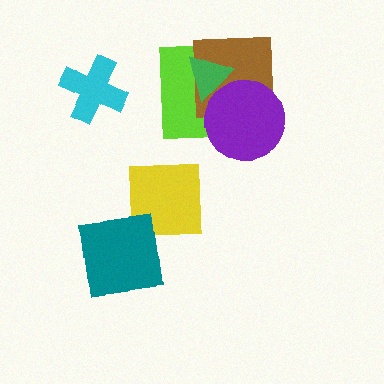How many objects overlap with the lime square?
3 objects overlap with the lime square.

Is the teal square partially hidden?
No, no other shape covers it.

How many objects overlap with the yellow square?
0 objects overlap with the yellow square.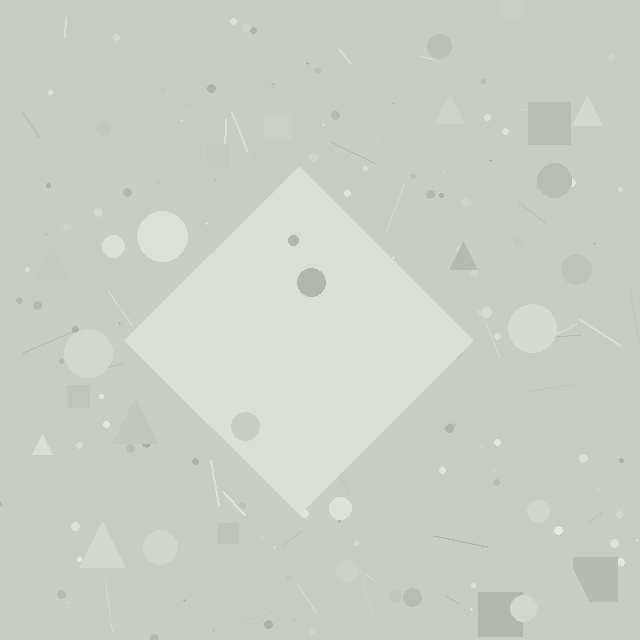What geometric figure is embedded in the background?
A diamond is embedded in the background.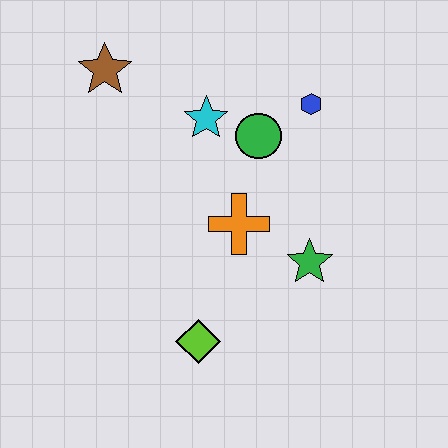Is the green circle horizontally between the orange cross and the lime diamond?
No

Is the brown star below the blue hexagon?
No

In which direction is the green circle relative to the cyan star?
The green circle is to the right of the cyan star.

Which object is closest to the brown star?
The cyan star is closest to the brown star.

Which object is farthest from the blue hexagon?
The lime diamond is farthest from the blue hexagon.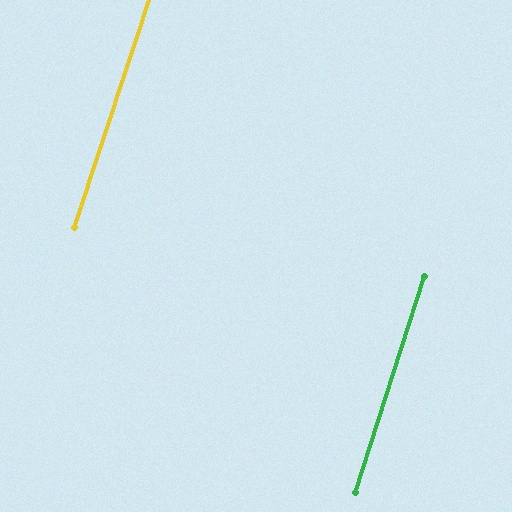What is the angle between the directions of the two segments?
Approximately 0 degrees.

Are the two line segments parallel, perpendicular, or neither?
Parallel — their directions differ by only 0.4°.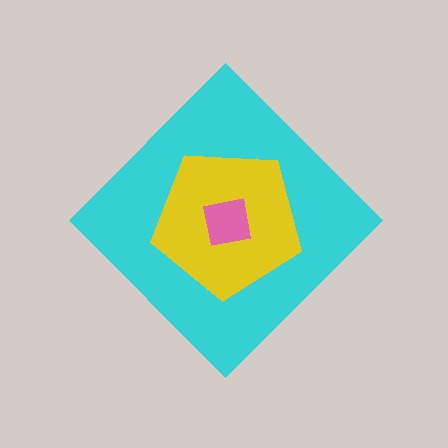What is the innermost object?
The pink square.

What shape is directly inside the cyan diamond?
The yellow pentagon.